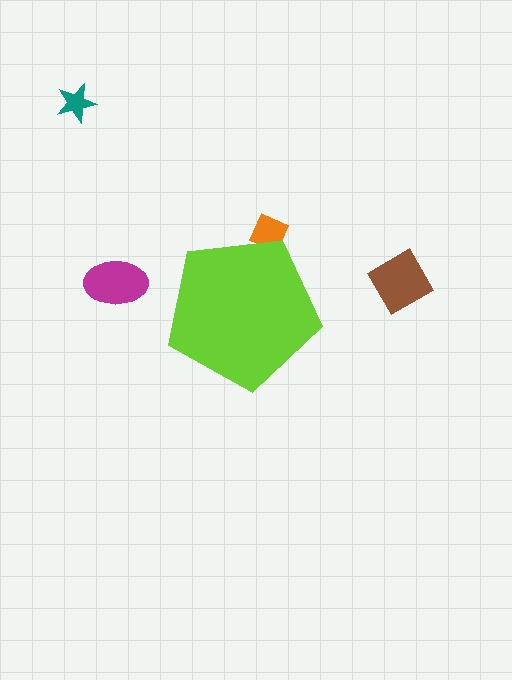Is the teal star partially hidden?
No, the teal star is fully visible.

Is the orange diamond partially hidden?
Yes, the orange diamond is partially hidden behind the lime pentagon.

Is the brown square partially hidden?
No, the brown square is fully visible.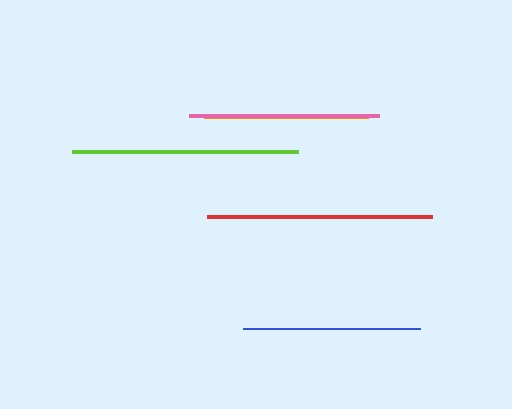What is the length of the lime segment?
The lime segment is approximately 226 pixels long.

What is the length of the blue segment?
The blue segment is approximately 177 pixels long.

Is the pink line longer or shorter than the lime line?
The lime line is longer than the pink line.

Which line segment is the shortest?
The orange line is the shortest at approximately 165 pixels.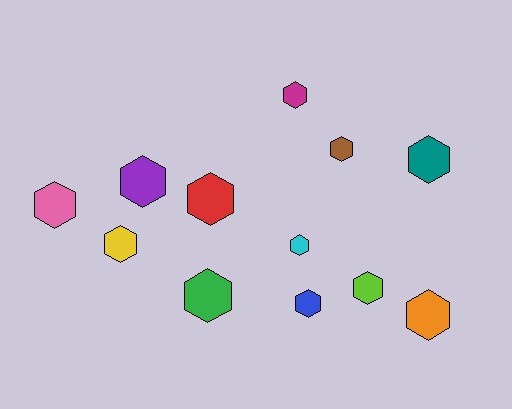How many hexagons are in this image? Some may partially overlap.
There are 12 hexagons.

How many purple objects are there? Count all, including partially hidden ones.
There is 1 purple object.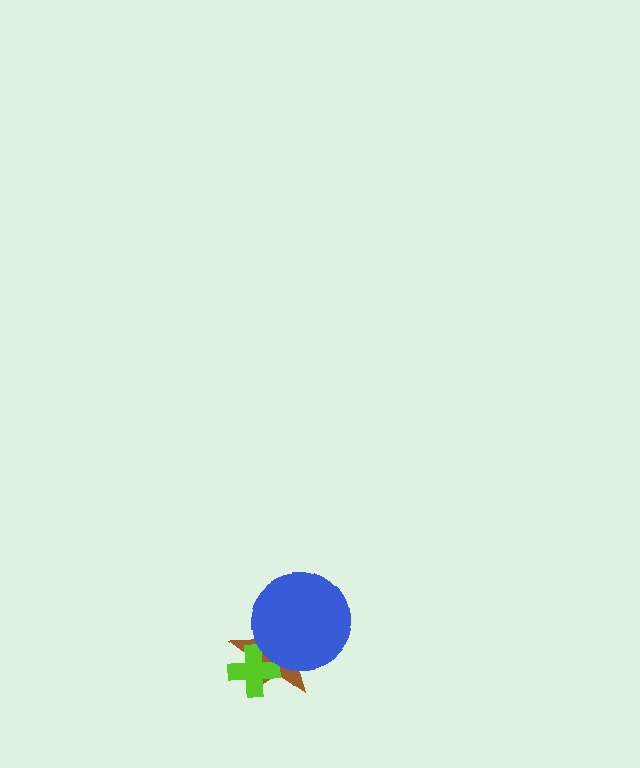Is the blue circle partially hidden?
No, no other shape covers it.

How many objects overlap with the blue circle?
1 object overlaps with the blue circle.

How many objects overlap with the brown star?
2 objects overlap with the brown star.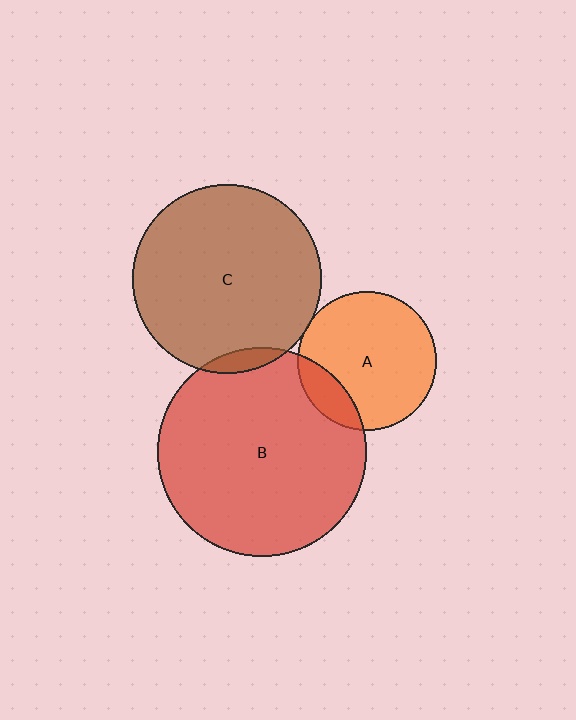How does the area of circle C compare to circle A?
Approximately 1.8 times.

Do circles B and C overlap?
Yes.